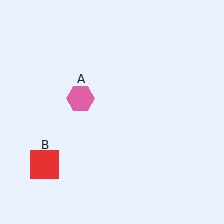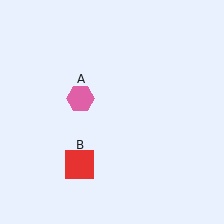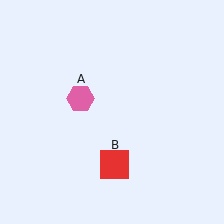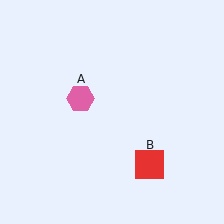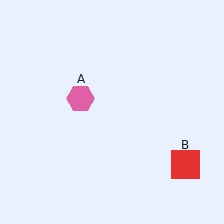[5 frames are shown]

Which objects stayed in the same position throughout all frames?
Pink hexagon (object A) remained stationary.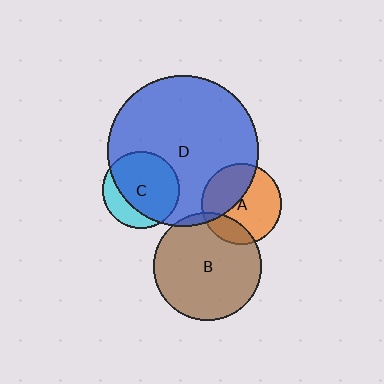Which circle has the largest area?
Circle D (blue).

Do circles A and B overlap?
Yes.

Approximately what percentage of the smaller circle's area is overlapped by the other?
Approximately 20%.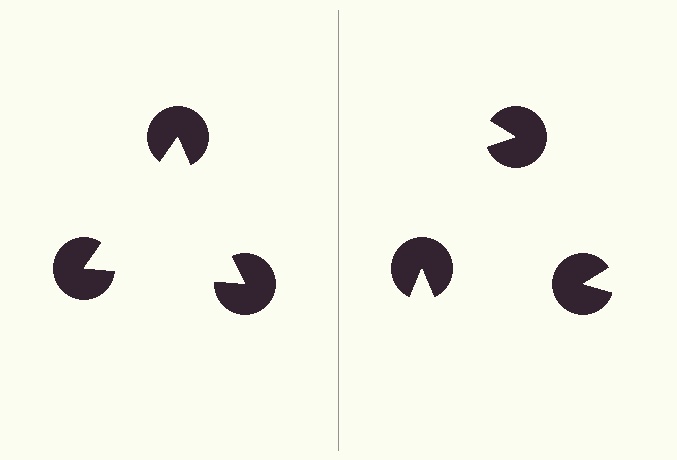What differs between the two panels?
The pac-man discs are positioned identically on both sides; only the wedge orientations differ. On the left they align to a triangle; on the right they are misaligned.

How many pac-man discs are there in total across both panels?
6 — 3 on each side.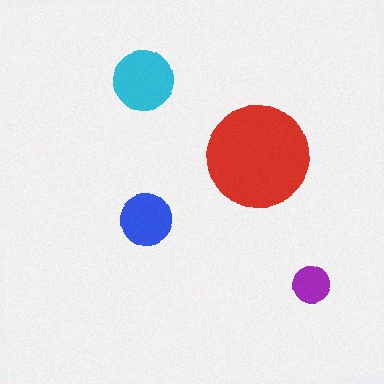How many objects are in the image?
There are 4 objects in the image.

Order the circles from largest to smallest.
the red one, the cyan one, the blue one, the purple one.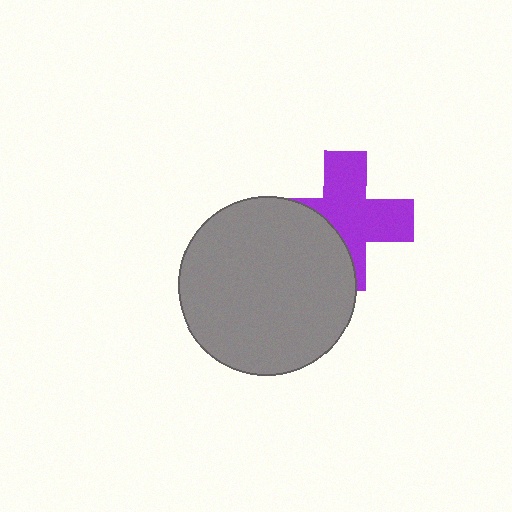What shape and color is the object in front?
The object in front is a gray circle.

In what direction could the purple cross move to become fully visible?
The purple cross could move toward the upper-right. That would shift it out from behind the gray circle entirely.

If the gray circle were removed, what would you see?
You would see the complete purple cross.